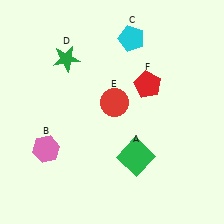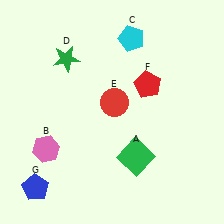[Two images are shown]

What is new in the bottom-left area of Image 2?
A blue pentagon (G) was added in the bottom-left area of Image 2.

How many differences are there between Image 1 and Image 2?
There is 1 difference between the two images.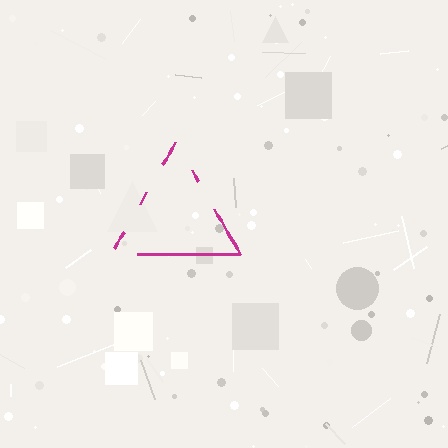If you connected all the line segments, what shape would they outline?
They would outline a triangle.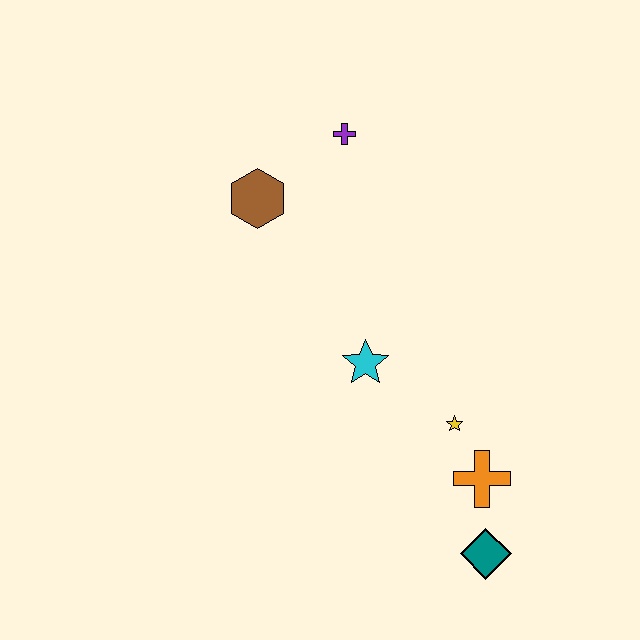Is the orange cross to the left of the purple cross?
No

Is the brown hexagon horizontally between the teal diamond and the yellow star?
No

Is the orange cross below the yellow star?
Yes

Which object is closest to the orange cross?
The yellow star is closest to the orange cross.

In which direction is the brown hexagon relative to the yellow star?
The brown hexagon is above the yellow star.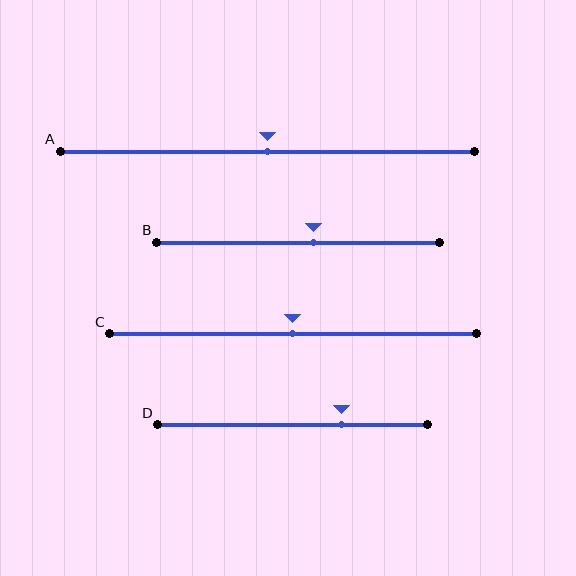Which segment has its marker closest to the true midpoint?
Segment A has its marker closest to the true midpoint.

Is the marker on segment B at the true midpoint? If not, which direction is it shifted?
No, the marker on segment B is shifted to the right by about 5% of the segment length.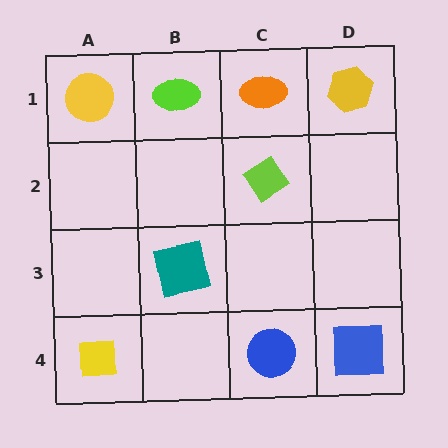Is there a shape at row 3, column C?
No, that cell is empty.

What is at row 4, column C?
A blue circle.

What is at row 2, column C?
A lime diamond.